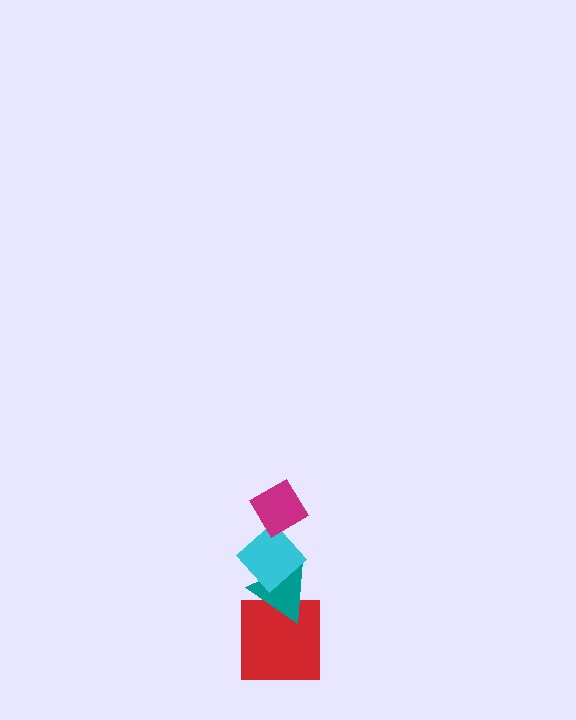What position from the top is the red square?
The red square is 4th from the top.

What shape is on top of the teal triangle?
The cyan diamond is on top of the teal triangle.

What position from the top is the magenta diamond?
The magenta diamond is 1st from the top.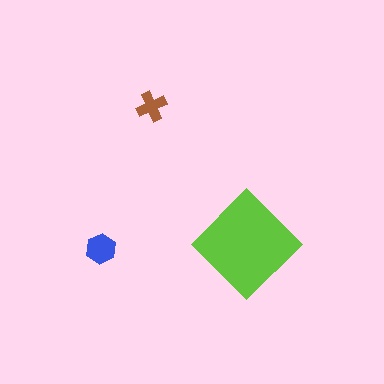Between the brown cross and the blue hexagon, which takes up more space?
The blue hexagon.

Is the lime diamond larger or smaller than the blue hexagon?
Larger.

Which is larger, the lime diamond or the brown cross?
The lime diamond.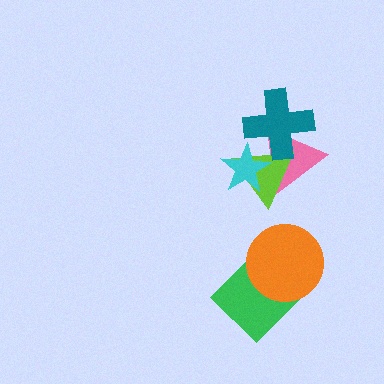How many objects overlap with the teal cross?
3 objects overlap with the teal cross.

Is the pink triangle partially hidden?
Yes, it is partially covered by another shape.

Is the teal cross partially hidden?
Yes, it is partially covered by another shape.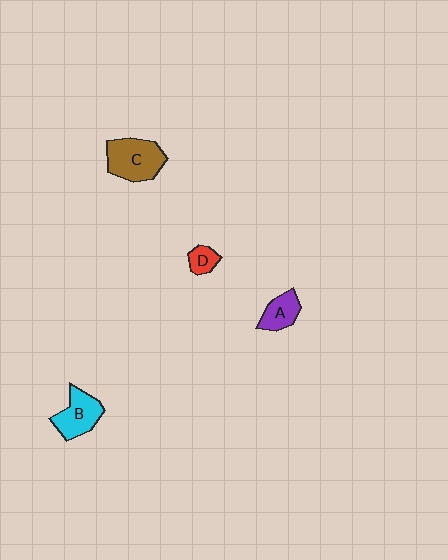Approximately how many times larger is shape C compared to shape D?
Approximately 3.0 times.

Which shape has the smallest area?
Shape D (red).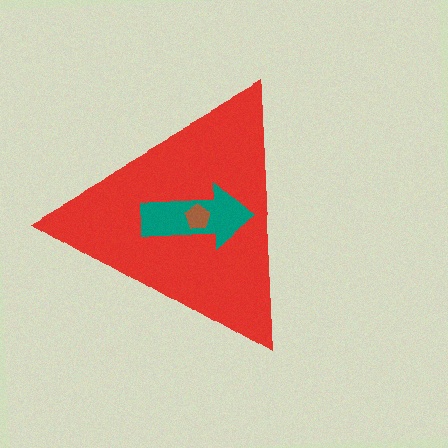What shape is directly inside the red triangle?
The teal arrow.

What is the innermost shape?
The brown pentagon.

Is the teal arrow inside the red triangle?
Yes.